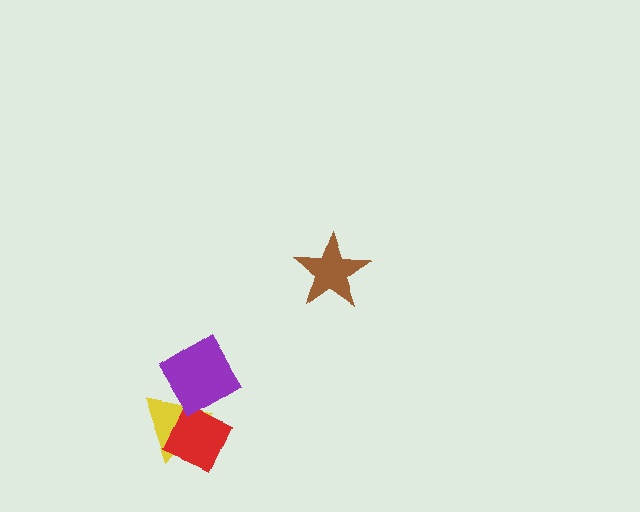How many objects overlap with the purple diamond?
1 object overlaps with the purple diamond.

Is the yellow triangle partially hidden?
Yes, it is partially covered by another shape.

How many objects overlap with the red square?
1 object overlaps with the red square.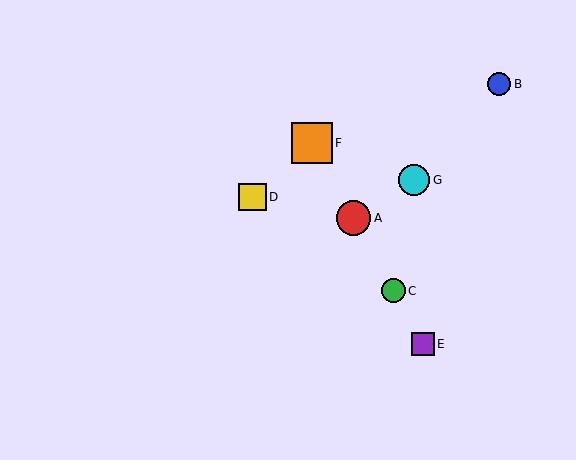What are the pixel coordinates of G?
Object G is at (414, 180).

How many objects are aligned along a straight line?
4 objects (A, C, E, F) are aligned along a straight line.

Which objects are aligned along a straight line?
Objects A, C, E, F are aligned along a straight line.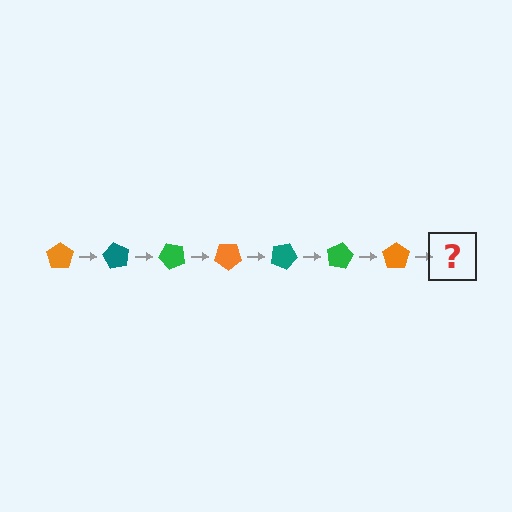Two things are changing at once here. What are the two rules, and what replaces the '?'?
The two rules are that it rotates 60 degrees each step and the color cycles through orange, teal, and green. The '?' should be a teal pentagon, rotated 420 degrees from the start.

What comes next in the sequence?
The next element should be a teal pentagon, rotated 420 degrees from the start.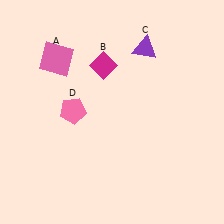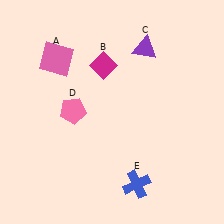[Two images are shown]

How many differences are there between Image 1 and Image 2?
There is 1 difference between the two images.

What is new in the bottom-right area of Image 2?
A blue cross (E) was added in the bottom-right area of Image 2.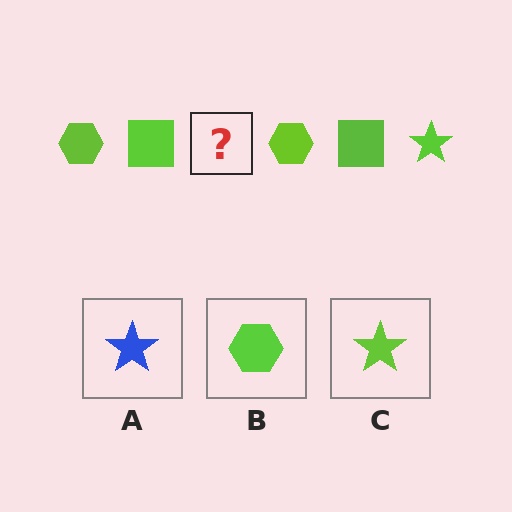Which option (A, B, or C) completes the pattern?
C.